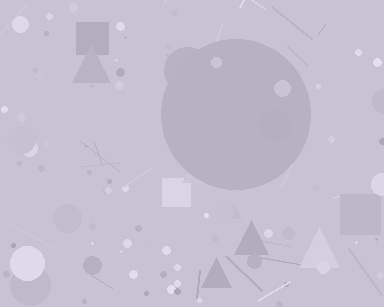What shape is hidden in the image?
A circle is hidden in the image.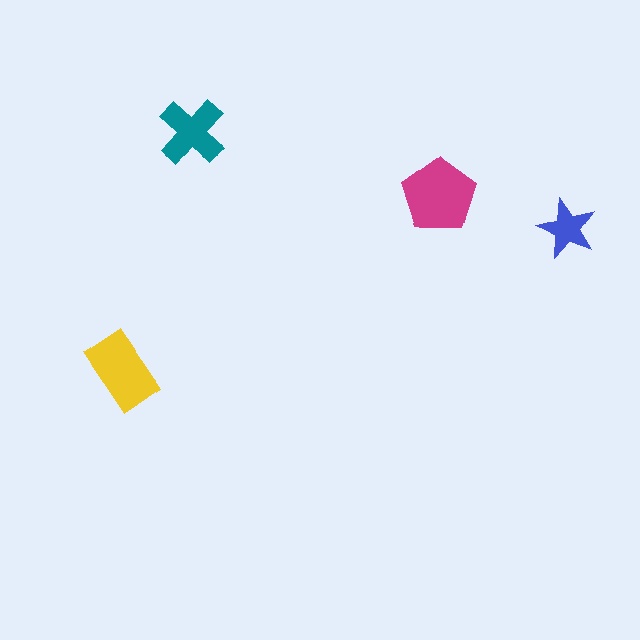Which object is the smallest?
The blue star.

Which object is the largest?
The magenta pentagon.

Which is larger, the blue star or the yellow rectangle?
The yellow rectangle.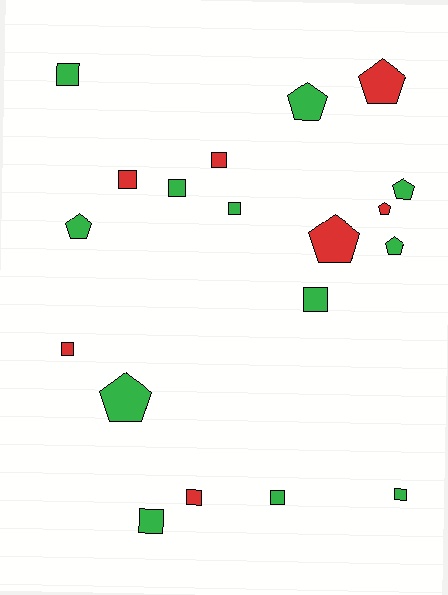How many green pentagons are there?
There are 5 green pentagons.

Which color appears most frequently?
Green, with 12 objects.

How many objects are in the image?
There are 19 objects.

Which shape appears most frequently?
Square, with 11 objects.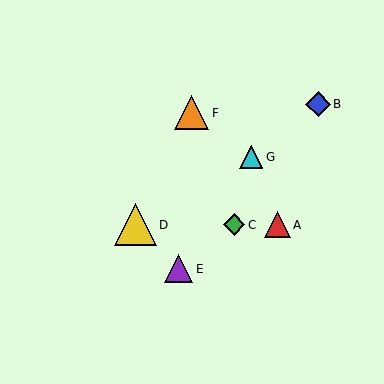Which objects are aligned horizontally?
Objects A, C, D are aligned horizontally.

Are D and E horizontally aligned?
No, D is at y≈225 and E is at y≈269.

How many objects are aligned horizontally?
3 objects (A, C, D) are aligned horizontally.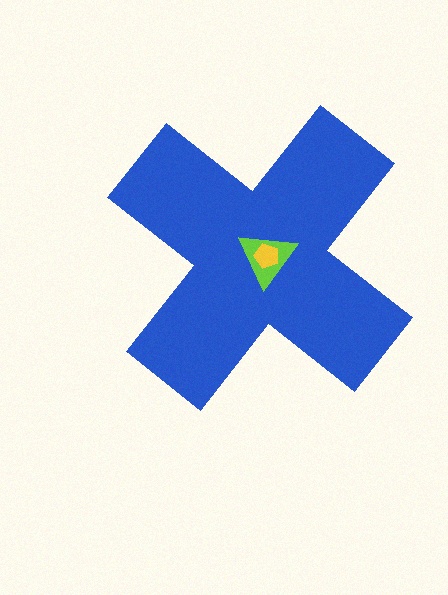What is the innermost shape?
The yellow pentagon.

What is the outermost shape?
The blue cross.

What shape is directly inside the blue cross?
The lime triangle.